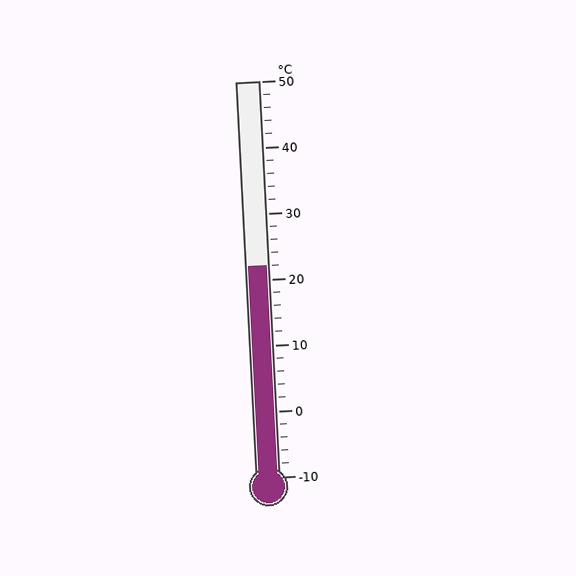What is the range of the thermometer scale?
The thermometer scale ranges from -10°C to 50°C.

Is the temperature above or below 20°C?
The temperature is above 20°C.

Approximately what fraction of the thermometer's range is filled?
The thermometer is filled to approximately 55% of its range.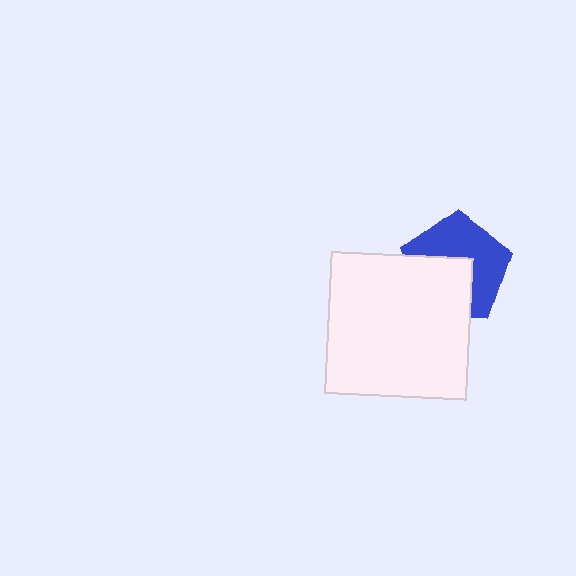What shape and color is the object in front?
The object in front is a white square.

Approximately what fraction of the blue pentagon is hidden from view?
Roughly 44% of the blue pentagon is hidden behind the white square.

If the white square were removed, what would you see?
You would see the complete blue pentagon.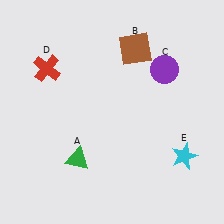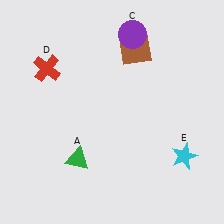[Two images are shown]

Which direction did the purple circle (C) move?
The purple circle (C) moved up.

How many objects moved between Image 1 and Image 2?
1 object moved between the two images.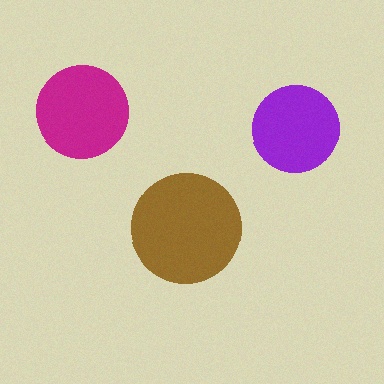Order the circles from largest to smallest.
the brown one, the magenta one, the purple one.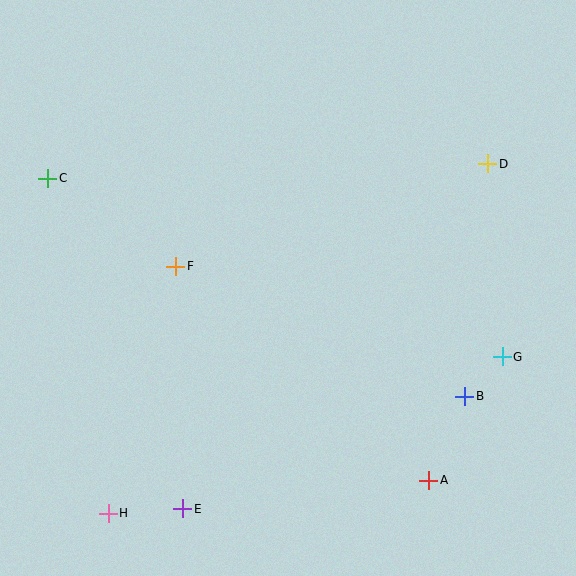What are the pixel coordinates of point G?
Point G is at (502, 357).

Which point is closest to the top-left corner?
Point C is closest to the top-left corner.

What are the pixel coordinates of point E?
Point E is at (183, 509).